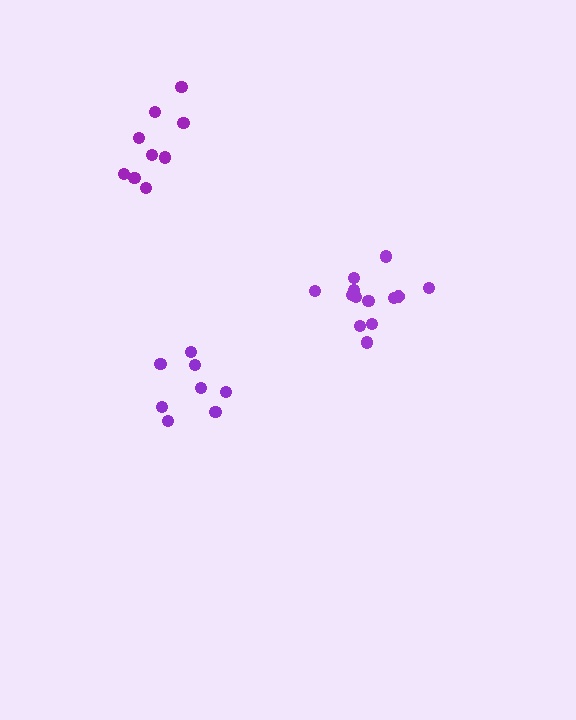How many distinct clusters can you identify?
There are 3 distinct clusters.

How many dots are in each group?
Group 1: 13 dots, Group 2: 9 dots, Group 3: 8 dots (30 total).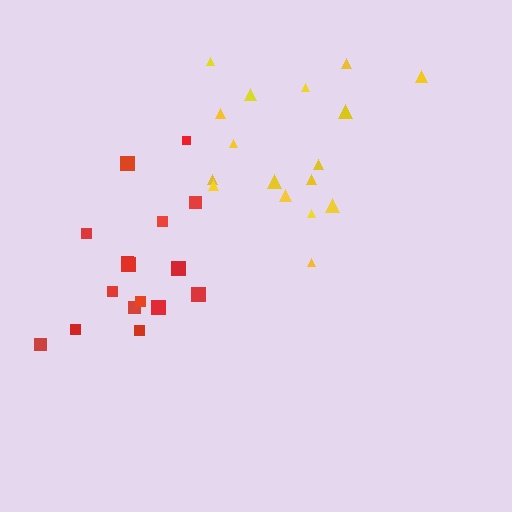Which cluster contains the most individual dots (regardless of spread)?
Yellow (17).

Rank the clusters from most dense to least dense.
red, yellow.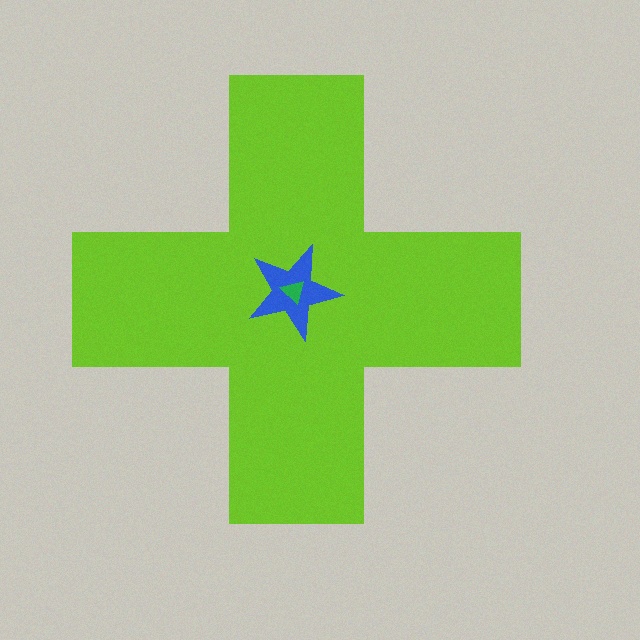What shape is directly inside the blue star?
The green triangle.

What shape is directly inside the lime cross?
The blue star.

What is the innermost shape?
The green triangle.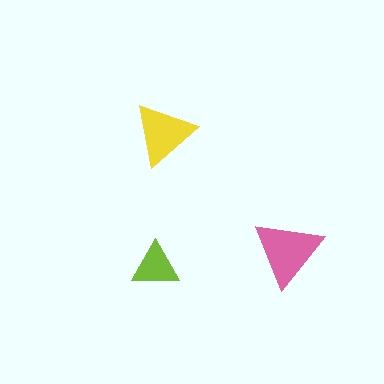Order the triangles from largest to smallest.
the pink one, the yellow one, the lime one.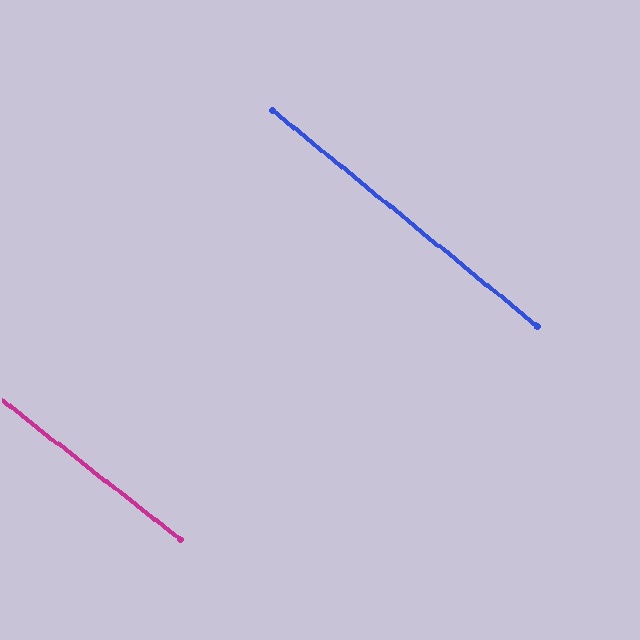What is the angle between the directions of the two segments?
Approximately 2 degrees.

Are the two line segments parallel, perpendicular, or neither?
Parallel — their directions differ by only 1.5°.